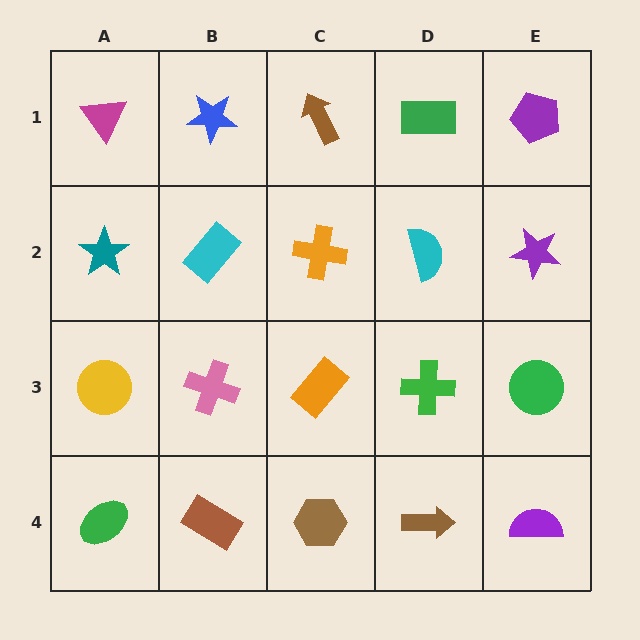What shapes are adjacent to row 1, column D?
A cyan semicircle (row 2, column D), a brown arrow (row 1, column C), a purple pentagon (row 1, column E).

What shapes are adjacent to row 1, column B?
A cyan rectangle (row 2, column B), a magenta triangle (row 1, column A), a brown arrow (row 1, column C).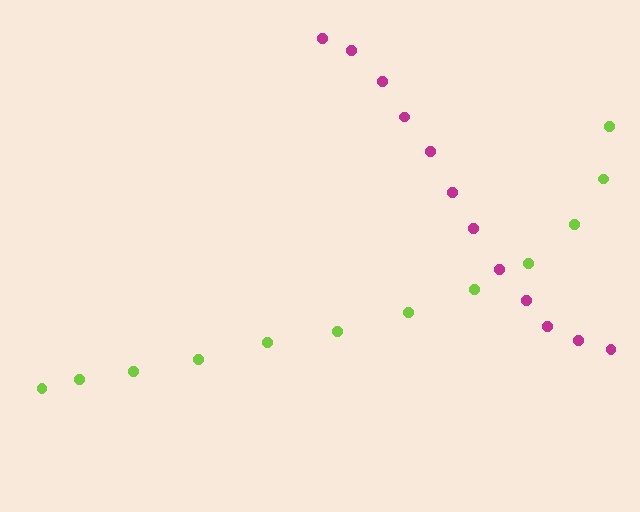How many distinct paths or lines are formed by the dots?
There are 2 distinct paths.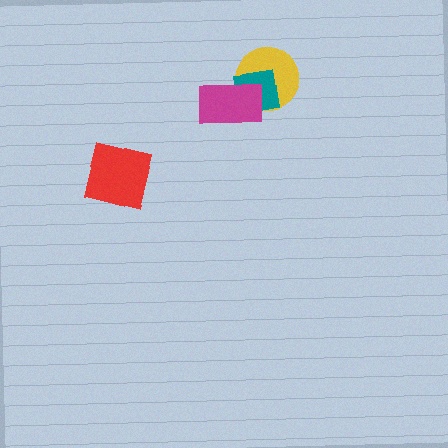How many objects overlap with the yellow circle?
2 objects overlap with the yellow circle.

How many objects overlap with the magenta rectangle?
2 objects overlap with the magenta rectangle.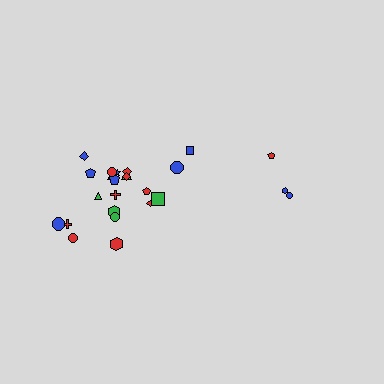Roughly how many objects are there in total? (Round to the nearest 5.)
Roughly 25 objects in total.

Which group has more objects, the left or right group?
The left group.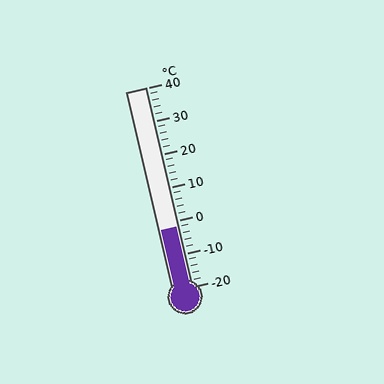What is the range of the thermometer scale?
The thermometer scale ranges from -20°C to 40°C.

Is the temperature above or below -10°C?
The temperature is above -10°C.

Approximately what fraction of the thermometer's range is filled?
The thermometer is filled to approximately 30% of its range.